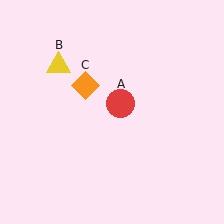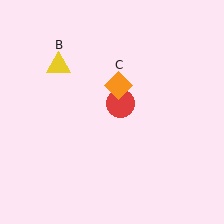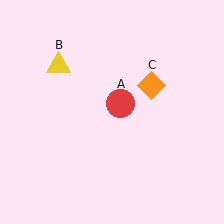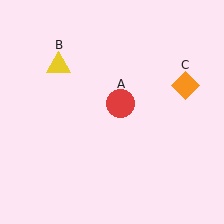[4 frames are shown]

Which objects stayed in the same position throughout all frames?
Red circle (object A) and yellow triangle (object B) remained stationary.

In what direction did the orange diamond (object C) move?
The orange diamond (object C) moved right.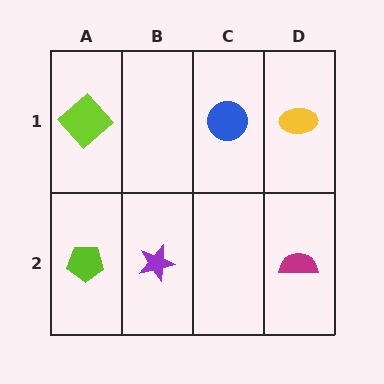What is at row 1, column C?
A blue circle.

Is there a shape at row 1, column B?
No, that cell is empty.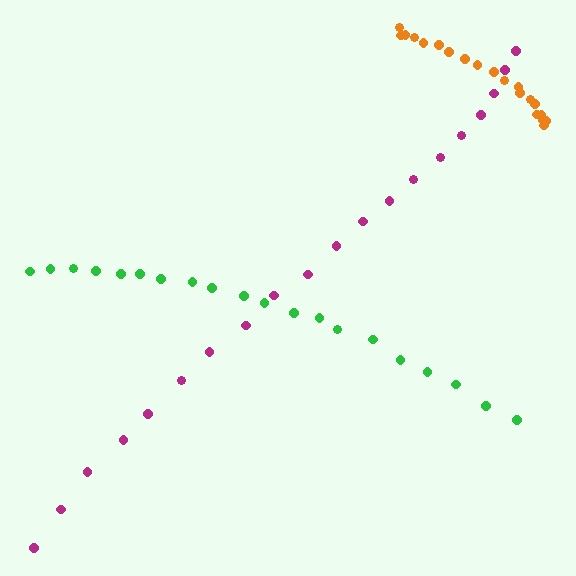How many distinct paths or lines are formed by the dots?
There are 3 distinct paths.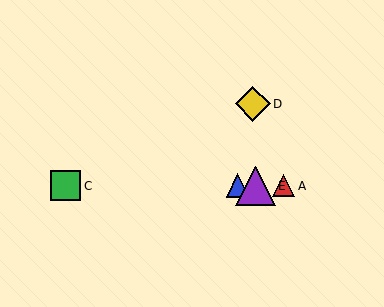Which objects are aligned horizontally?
Objects A, B, C, E are aligned horizontally.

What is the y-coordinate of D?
Object D is at y≈104.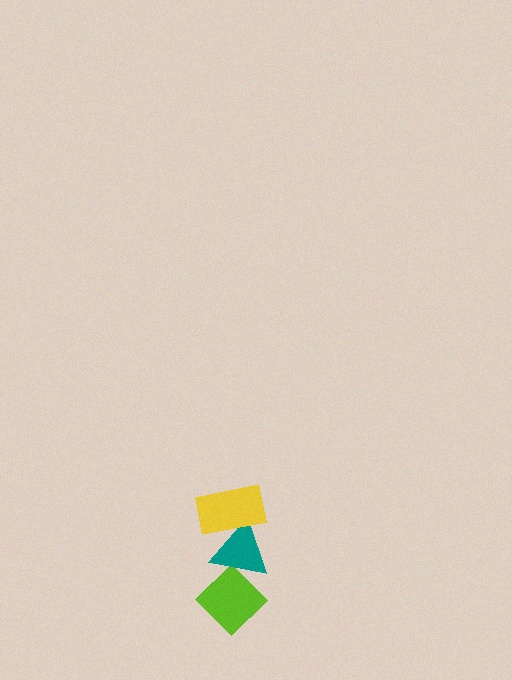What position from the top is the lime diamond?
The lime diamond is 3rd from the top.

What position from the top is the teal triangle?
The teal triangle is 2nd from the top.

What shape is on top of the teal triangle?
The yellow rectangle is on top of the teal triangle.